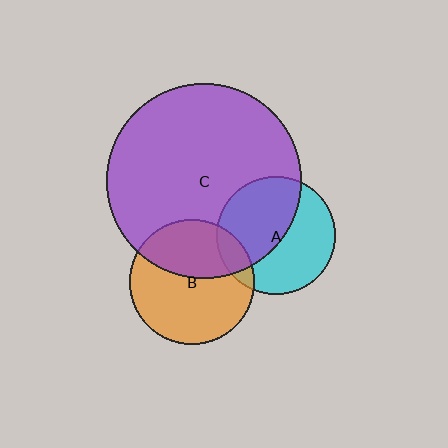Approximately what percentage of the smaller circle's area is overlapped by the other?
Approximately 10%.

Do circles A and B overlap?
Yes.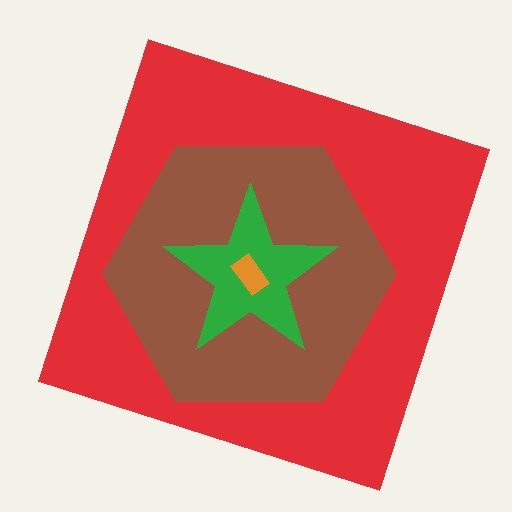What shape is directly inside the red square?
The brown hexagon.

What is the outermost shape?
The red square.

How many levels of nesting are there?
4.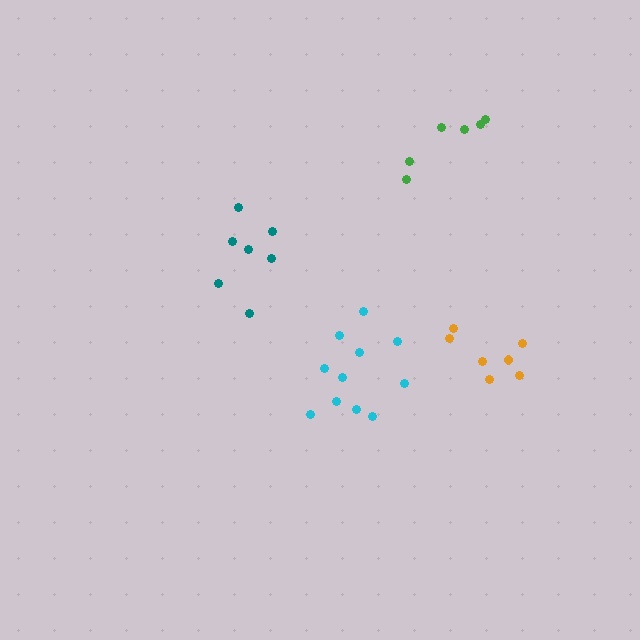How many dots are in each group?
Group 1: 7 dots, Group 2: 6 dots, Group 3: 11 dots, Group 4: 7 dots (31 total).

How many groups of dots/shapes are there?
There are 4 groups.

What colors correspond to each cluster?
The clusters are colored: teal, green, cyan, orange.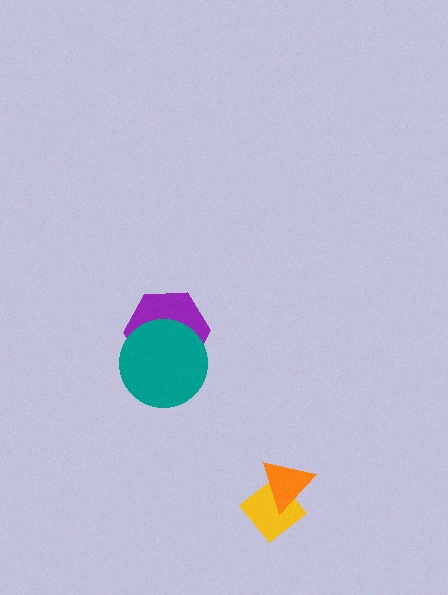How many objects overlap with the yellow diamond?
1 object overlaps with the yellow diamond.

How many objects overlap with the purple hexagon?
1 object overlaps with the purple hexagon.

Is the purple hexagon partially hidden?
Yes, it is partially covered by another shape.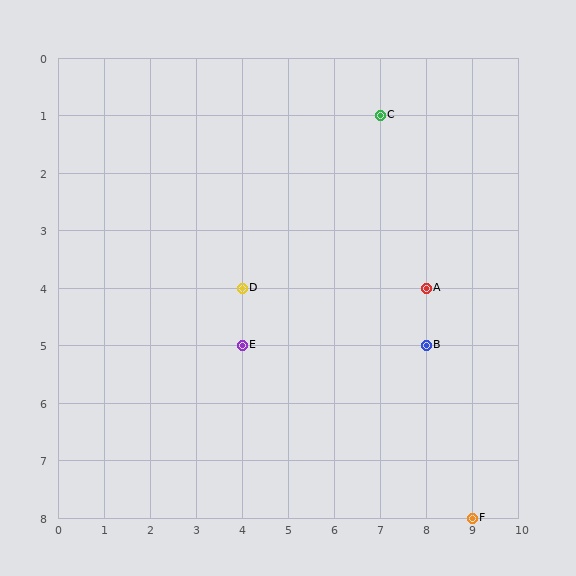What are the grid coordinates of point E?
Point E is at grid coordinates (4, 5).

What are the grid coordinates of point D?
Point D is at grid coordinates (4, 4).